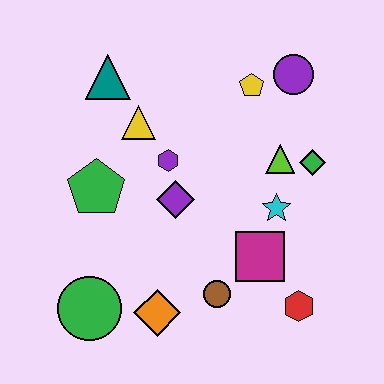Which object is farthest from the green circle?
The purple circle is farthest from the green circle.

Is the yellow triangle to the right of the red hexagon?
No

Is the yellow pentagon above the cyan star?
Yes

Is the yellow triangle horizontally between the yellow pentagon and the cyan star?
No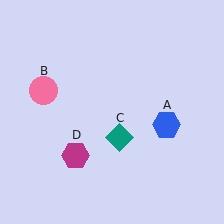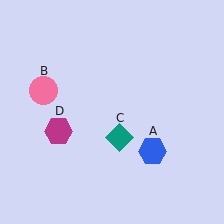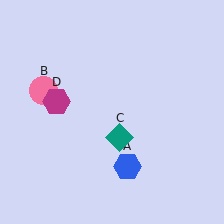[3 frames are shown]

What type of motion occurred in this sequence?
The blue hexagon (object A), magenta hexagon (object D) rotated clockwise around the center of the scene.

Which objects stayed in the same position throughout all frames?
Pink circle (object B) and teal diamond (object C) remained stationary.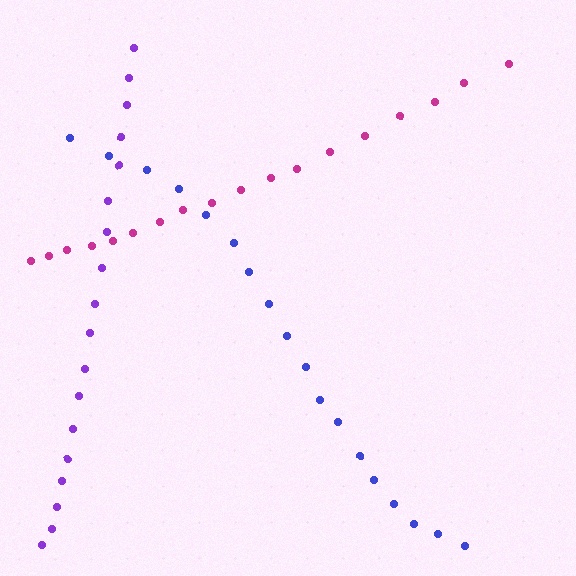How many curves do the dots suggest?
There are 3 distinct paths.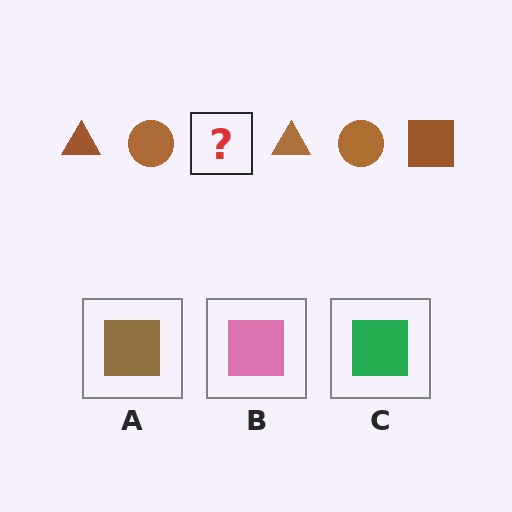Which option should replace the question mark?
Option A.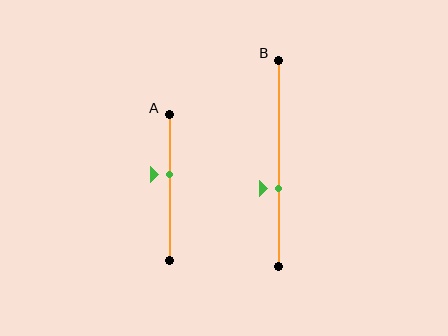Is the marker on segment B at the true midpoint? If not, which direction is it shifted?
No, the marker on segment B is shifted downward by about 12% of the segment length.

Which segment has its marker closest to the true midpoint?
Segment A has its marker closest to the true midpoint.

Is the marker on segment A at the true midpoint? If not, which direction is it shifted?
No, the marker on segment A is shifted upward by about 9% of the segment length.